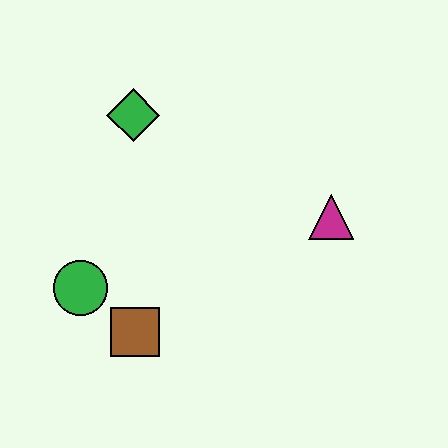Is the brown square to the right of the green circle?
Yes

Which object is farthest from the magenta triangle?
The green circle is farthest from the magenta triangle.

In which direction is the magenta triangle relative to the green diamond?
The magenta triangle is to the right of the green diamond.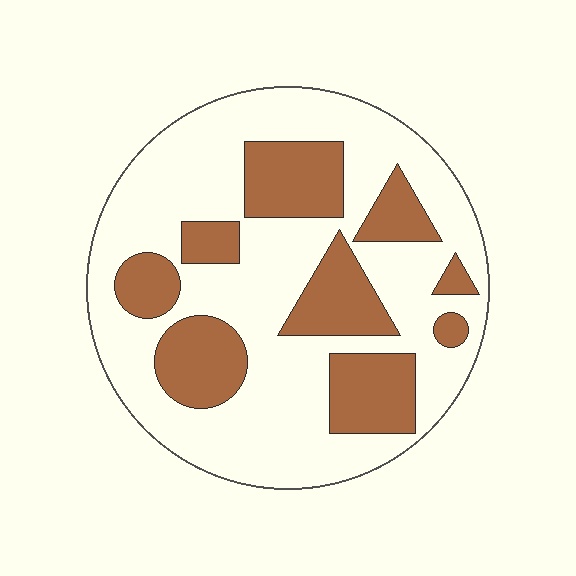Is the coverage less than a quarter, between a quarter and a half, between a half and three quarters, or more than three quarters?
Between a quarter and a half.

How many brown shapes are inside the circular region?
9.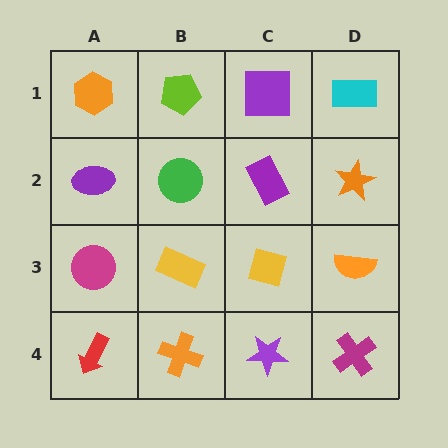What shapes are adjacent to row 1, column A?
A purple ellipse (row 2, column A), a lime pentagon (row 1, column B).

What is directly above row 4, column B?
A yellow rectangle.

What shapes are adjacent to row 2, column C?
A purple square (row 1, column C), a yellow square (row 3, column C), a green circle (row 2, column B), an orange star (row 2, column D).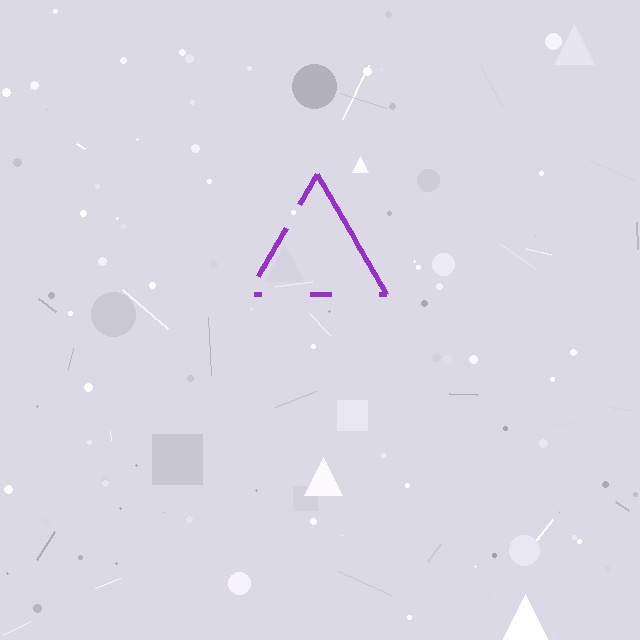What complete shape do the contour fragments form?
The contour fragments form a triangle.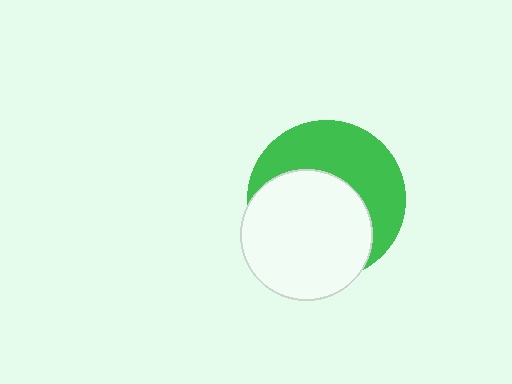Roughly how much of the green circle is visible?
About half of it is visible (roughly 46%).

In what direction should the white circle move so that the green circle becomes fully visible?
The white circle should move down. That is the shortest direction to clear the overlap and leave the green circle fully visible.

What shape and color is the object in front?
The object in front is a white circle.